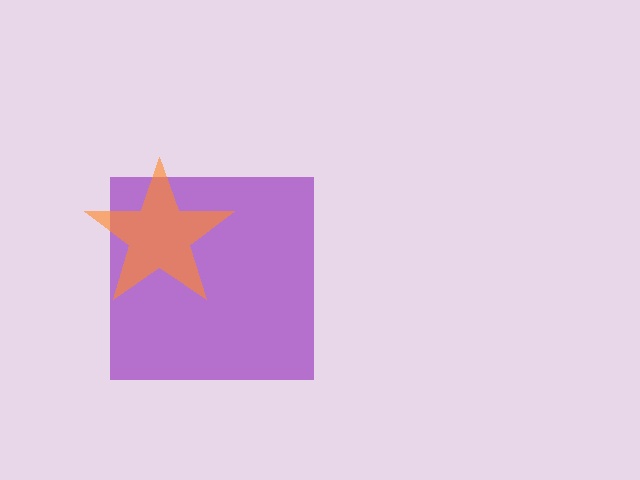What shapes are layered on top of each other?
The layered shapes are: a purple square, an orange star.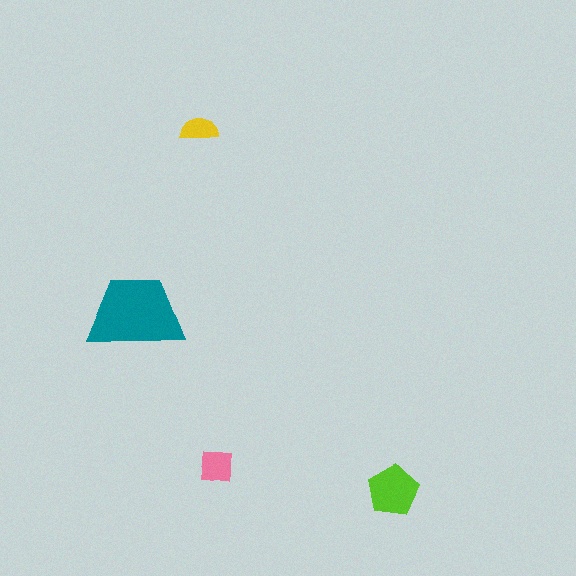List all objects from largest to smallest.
The teal trapezoid, the lime pentagon, the pink square, the yellow semicircle.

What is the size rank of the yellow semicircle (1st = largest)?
4th.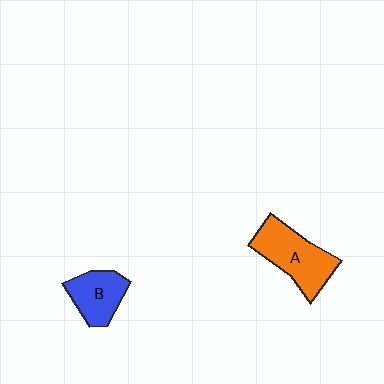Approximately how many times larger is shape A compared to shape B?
Approximately 1.4 times.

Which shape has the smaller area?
Shape B (blue).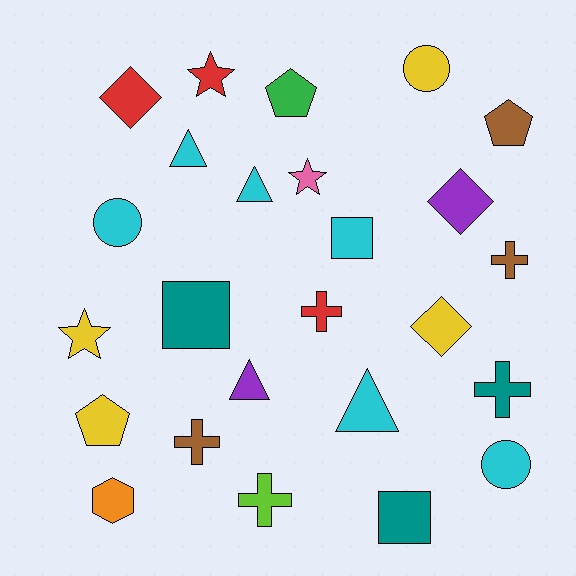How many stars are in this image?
There are 3 stars.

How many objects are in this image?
There are 25 objects.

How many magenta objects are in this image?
There are no magenta objects.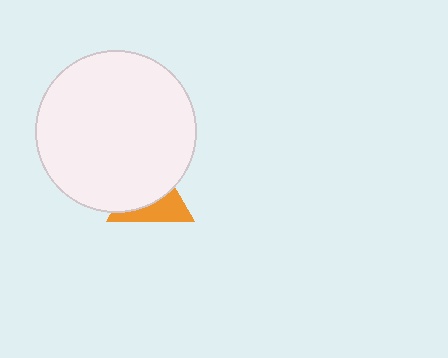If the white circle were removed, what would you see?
You would see the complete orange triangle.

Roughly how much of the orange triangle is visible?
A small part of it is visible (roughly 40%).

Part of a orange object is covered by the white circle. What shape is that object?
It is a triangle.